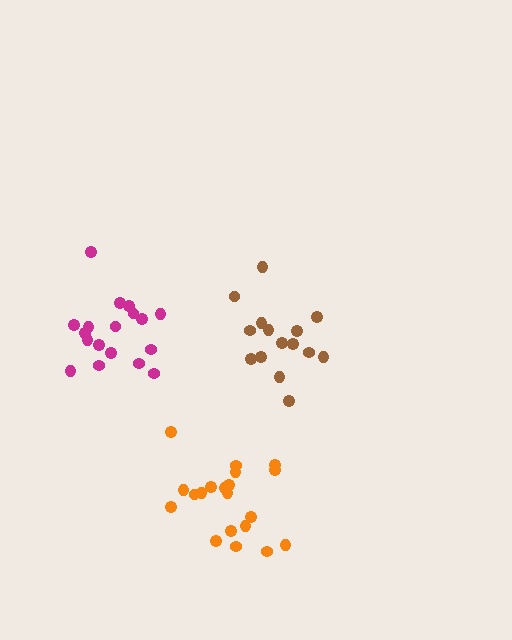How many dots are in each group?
Group 1: 20 dots, Group 2: 18 dots, Group 3: 15 dots (53 total).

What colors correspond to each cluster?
The clusters are colored: orange, magenta, brown.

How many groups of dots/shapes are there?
There are 3 groups.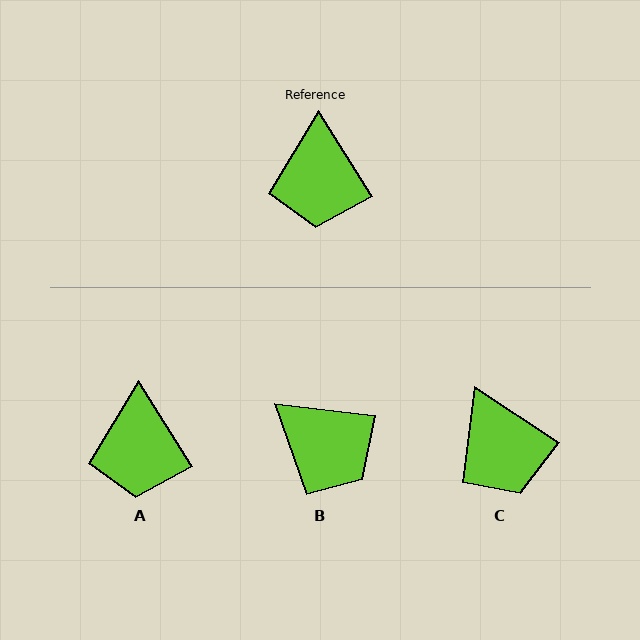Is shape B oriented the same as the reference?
No, it is off by about 51 degrees.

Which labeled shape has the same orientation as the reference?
A.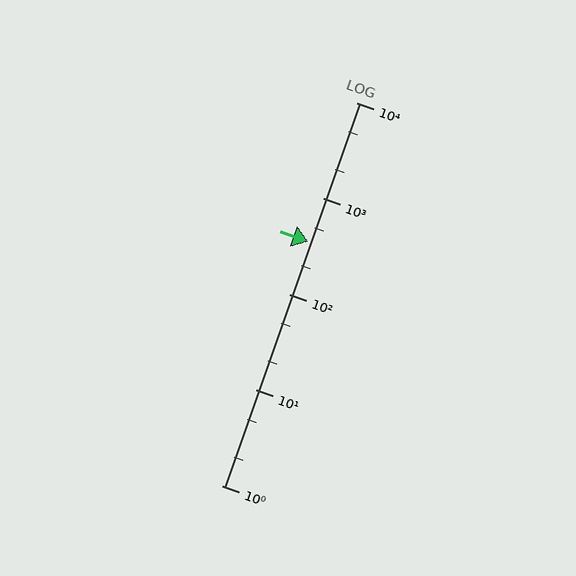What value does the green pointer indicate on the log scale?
The pointer indicates approximately 350.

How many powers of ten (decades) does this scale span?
The scale spans 4 decades, from 1 to 10000.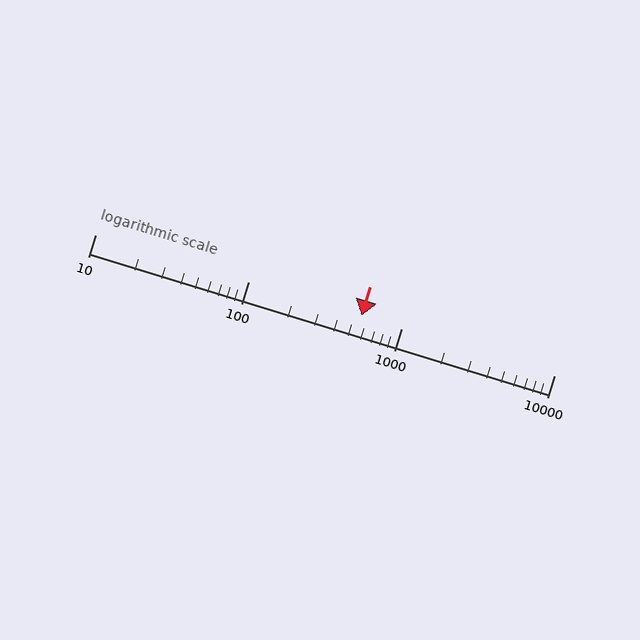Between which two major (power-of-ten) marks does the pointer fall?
The pointer is between 100 and 1000.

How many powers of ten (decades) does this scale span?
The scale spans 3 decades, from 10 to 10000.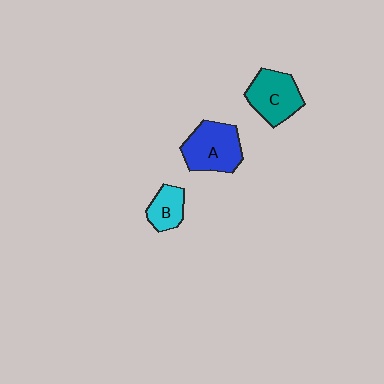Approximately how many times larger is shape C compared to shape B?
Approximately 1.7 times.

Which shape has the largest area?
Shape A (blue).